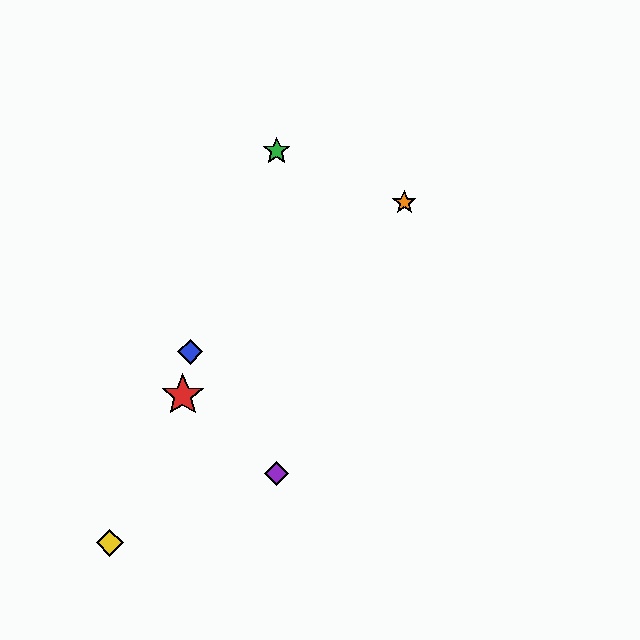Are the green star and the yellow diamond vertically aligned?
No, the green star is at x≈277 and the yellow diamond is at x≈110.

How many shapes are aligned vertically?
2 shapes (the green star, the purple diamond) are aligned vertically.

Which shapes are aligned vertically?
The green star, the purple diamond are aligned vertically.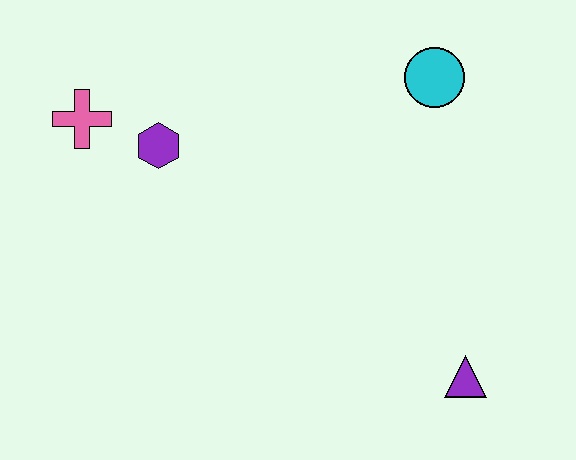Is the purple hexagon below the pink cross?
Yes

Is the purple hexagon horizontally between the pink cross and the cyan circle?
Yes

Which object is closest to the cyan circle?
The purple hexagon is closest to the cyan circle.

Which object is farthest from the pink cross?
The purple triangle is farthest from the pink cross.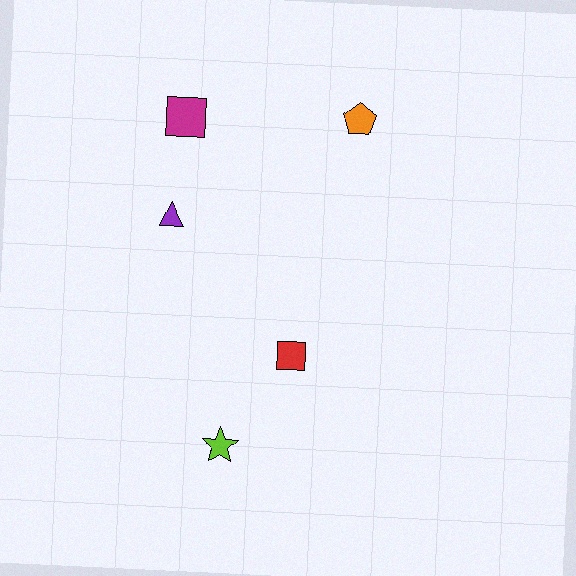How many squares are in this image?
There are 2 squares.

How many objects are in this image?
There are 5 objects.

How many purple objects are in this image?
There is 1 purple object.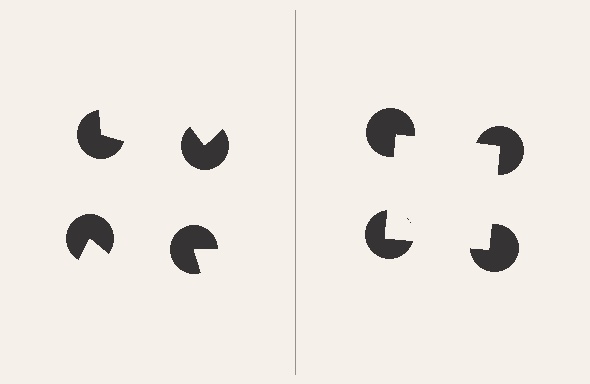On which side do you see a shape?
An illusory square appears on the right side. On the left side the wedge cuts are rotated, so no coherent shape forms.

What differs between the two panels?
The pac-man discs are positioned identically on both sides; only the wedge orientations differ. On the right they align to a square; on the left they are misaligned.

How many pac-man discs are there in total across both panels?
8 — 4 on each side.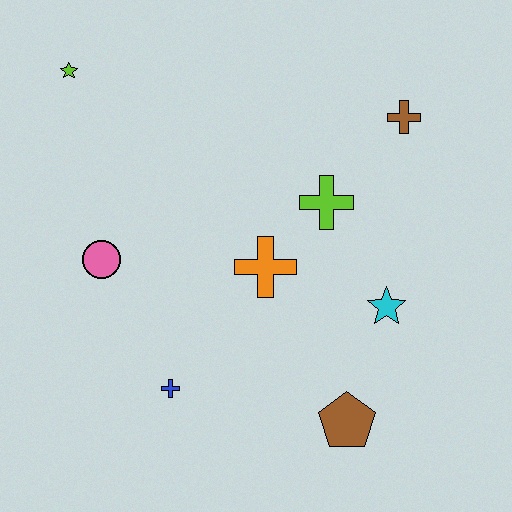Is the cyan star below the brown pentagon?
No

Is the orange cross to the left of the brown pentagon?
Yes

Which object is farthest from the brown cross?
The blue cross is farthest from the brown cross.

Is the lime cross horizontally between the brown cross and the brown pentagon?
No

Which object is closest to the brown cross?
The lime cross is closest to the brown cross.